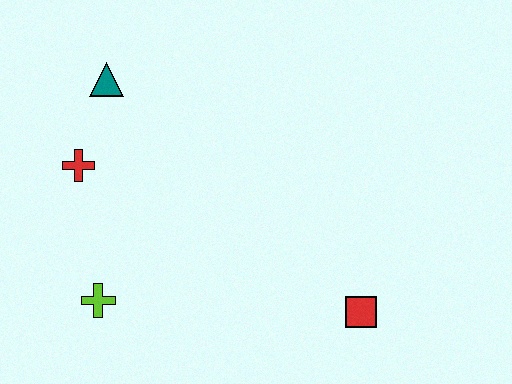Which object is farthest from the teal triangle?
The red square is farthest from the teal triangle.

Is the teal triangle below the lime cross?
No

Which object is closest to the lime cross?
The red cross is closest to the lime cross.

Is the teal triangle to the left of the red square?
Yes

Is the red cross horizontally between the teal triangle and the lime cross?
No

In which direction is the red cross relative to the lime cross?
The red cross is above the lime cross.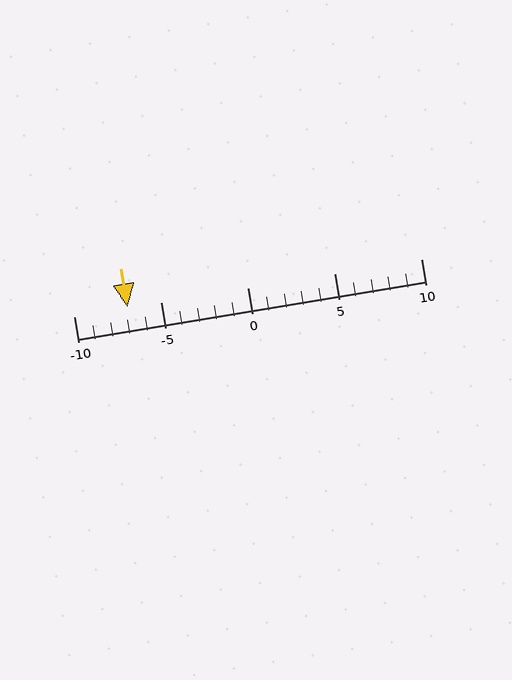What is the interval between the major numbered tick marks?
The major tick marks are spaced 5 units apart.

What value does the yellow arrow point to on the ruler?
The yellow arrow points to approximately -7.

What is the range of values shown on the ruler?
The ruler shows values from -10 to 10.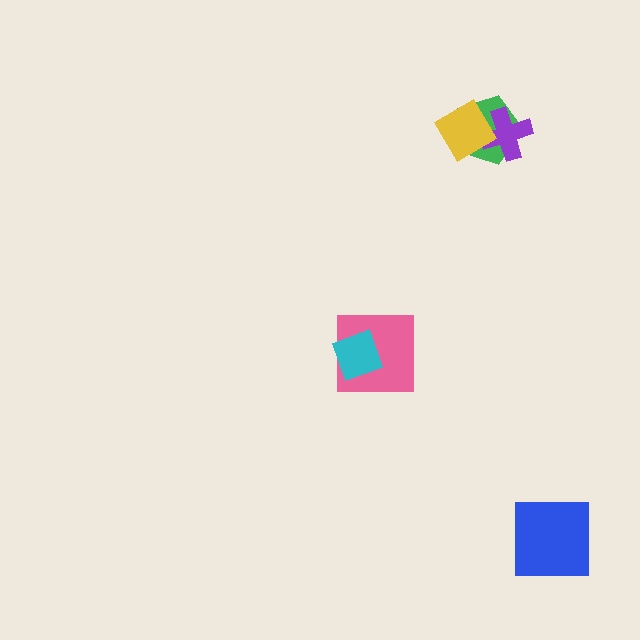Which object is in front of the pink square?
The cyan diamond is in front of the pink square.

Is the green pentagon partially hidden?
Yes, it is partially covered by another shape.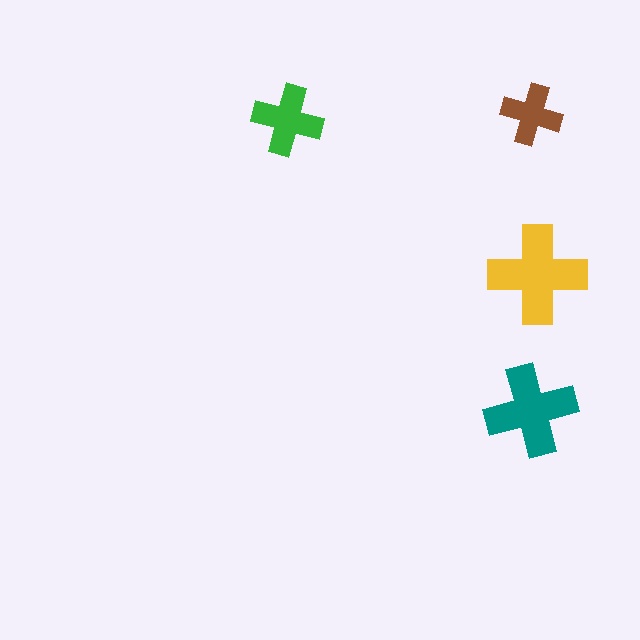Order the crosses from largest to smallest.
the yellow one, the teal one, the green one, the brown one.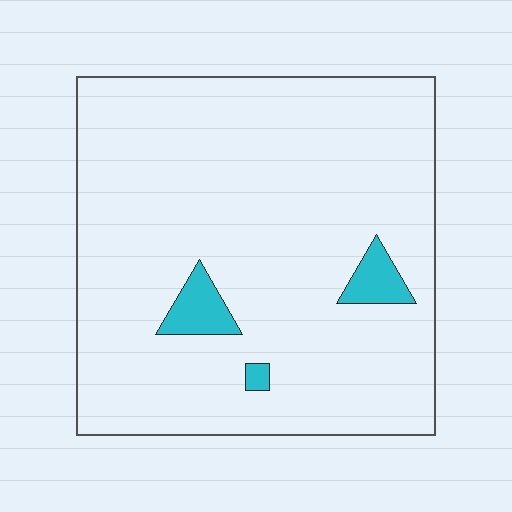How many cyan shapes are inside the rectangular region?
3.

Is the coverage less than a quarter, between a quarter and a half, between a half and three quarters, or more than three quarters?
Less than a quarter.